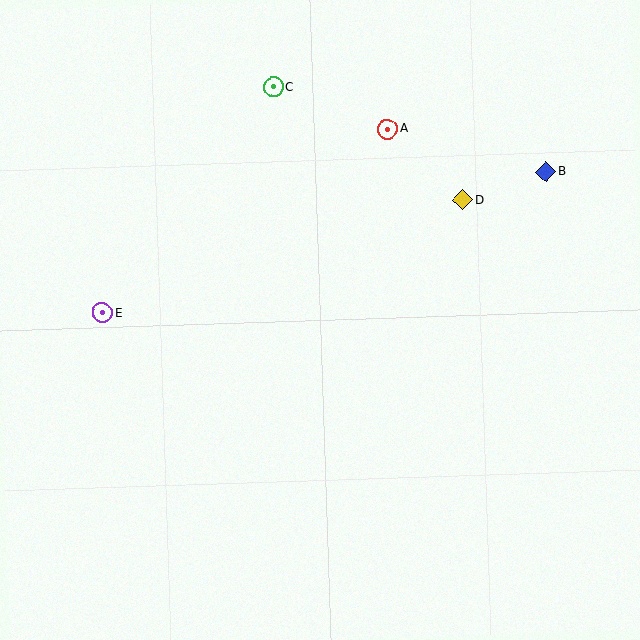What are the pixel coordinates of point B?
Point B is at (546, 172).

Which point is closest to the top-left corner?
Point C is closest to the top-left corner.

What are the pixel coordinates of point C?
Point C is at (274, 87).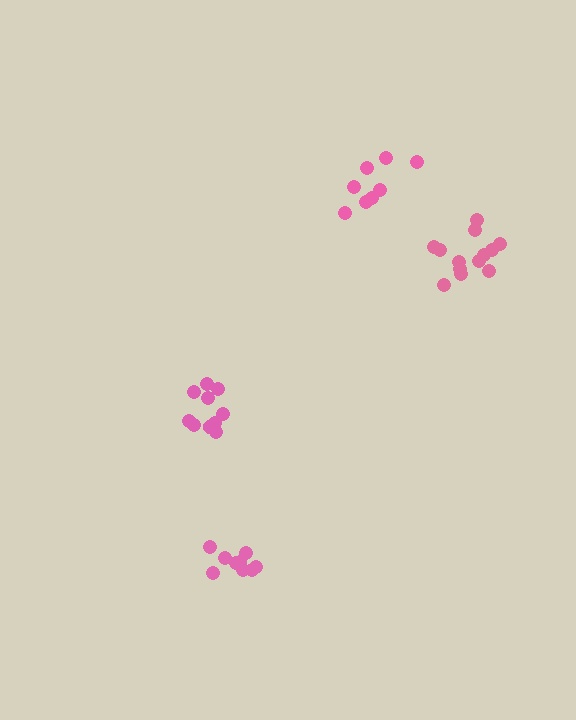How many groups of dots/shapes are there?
There are 4 groups.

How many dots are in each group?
Group 1: 10 dots, Group 2: 8 dots, Group 3: 9 dots, Group 4: 13 dots (40 total).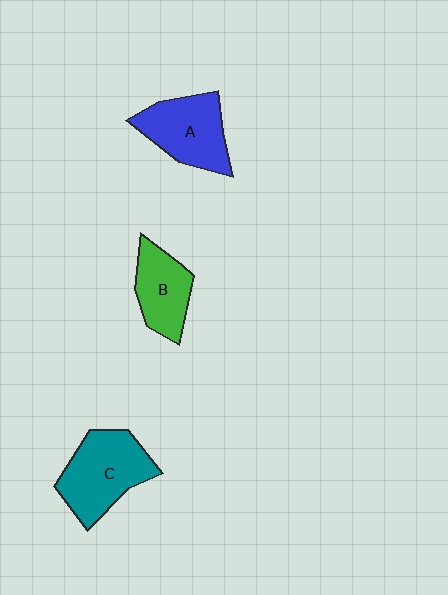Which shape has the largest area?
Shape C (teal).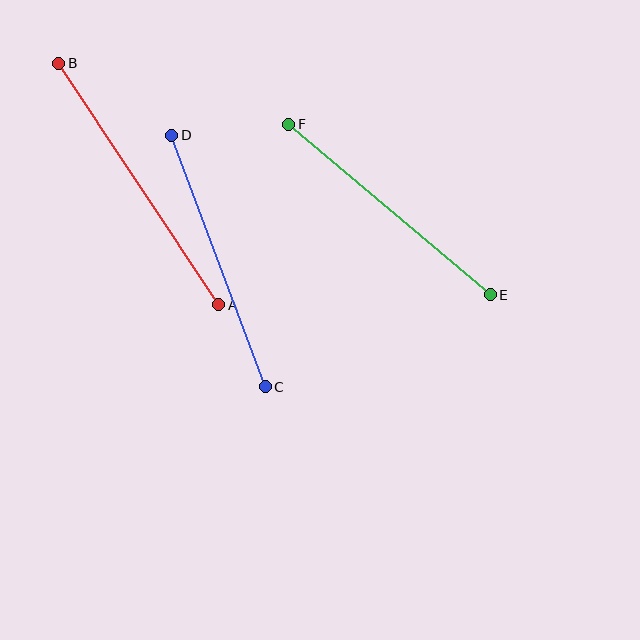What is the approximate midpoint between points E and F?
The midpoint is at approximately (390, 209) pixels.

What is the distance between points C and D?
The distance is approximately 268 pixels.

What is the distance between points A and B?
The distance is approximately 290 pixels.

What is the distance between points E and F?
The distance is approximately 264 pixels.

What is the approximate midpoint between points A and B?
The midpoint is at approximately (139, 184) pixels.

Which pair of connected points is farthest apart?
Points A and B are farthest apart.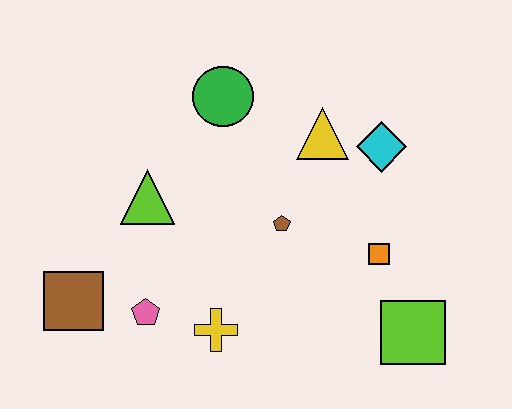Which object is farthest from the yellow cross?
The cyan diamond is farthest from the yellow cross.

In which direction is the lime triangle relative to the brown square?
The lime triangle is above the brown square.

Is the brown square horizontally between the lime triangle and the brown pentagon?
No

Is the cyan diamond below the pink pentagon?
No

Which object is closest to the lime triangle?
The pink pentagon is closest to the lime triangle.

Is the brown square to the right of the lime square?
No